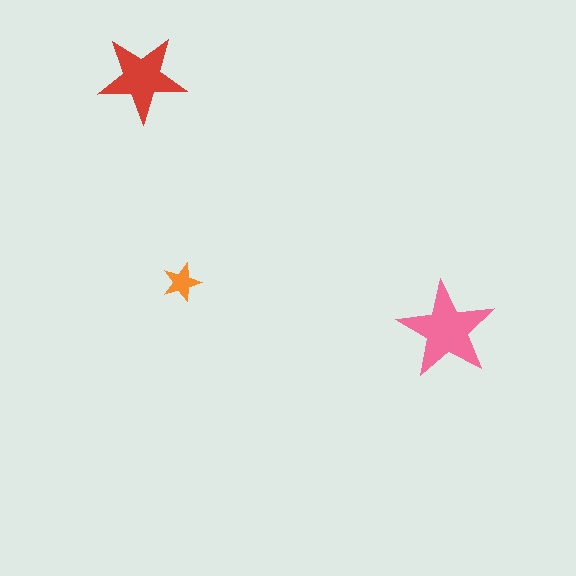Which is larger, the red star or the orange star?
The red one.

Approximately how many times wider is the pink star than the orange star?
About 2.5 times wider.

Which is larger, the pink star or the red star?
The pink one.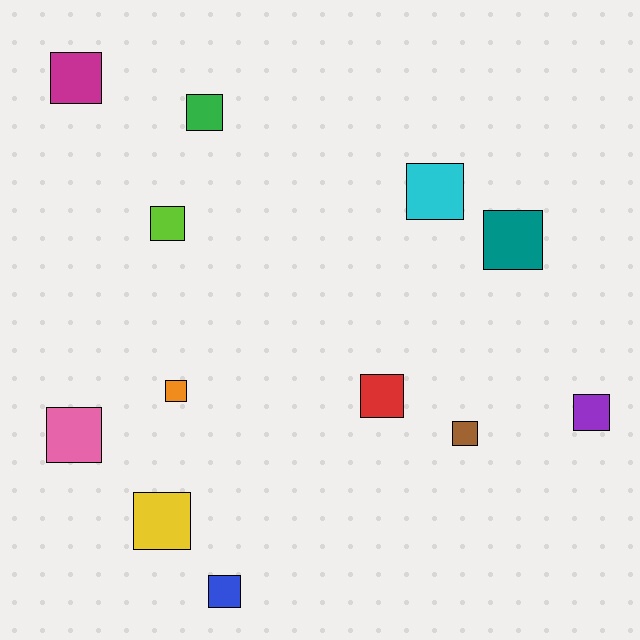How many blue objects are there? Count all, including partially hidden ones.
There is 1 blue object.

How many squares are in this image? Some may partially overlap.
There are 12 squares.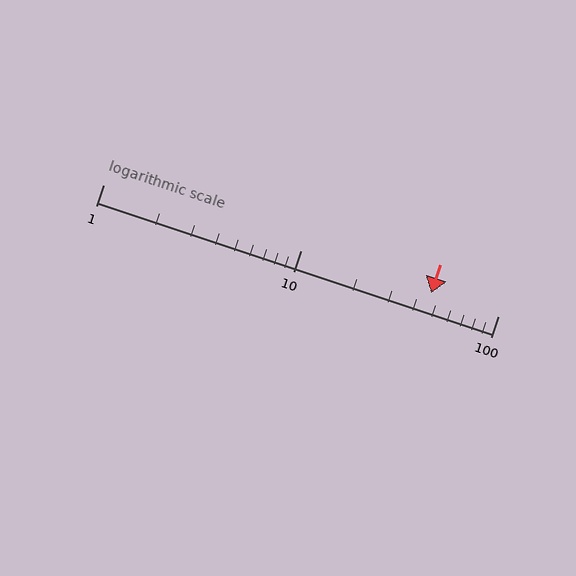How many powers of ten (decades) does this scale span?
The scale spans 2 decades, from 1 to 100.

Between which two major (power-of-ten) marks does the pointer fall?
The pointer is between 10 and 100.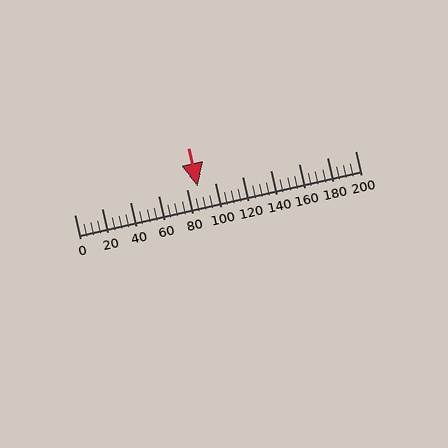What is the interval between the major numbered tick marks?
The major tick marks are spaced 20 units apart.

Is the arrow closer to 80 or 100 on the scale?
The arrow is closer to 80.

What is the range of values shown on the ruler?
The ruler shows values from 0 to 200.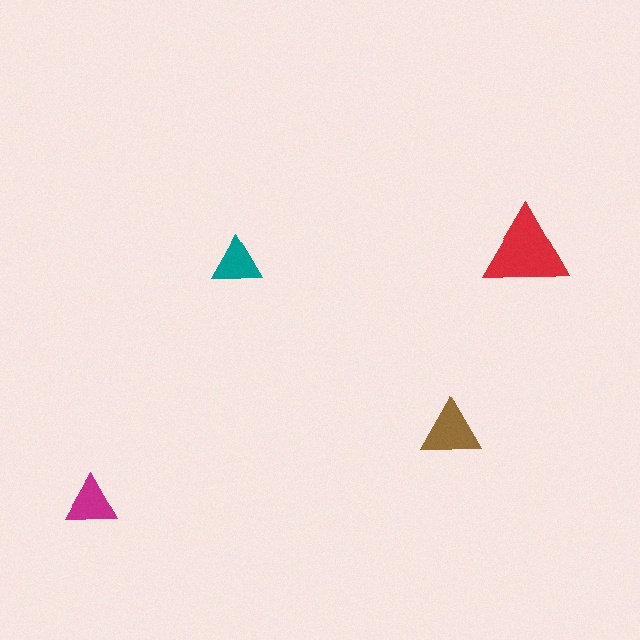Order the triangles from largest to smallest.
the red one, the brown one, the magenta one, the teal one.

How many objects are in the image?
There are 4 objects in the image.